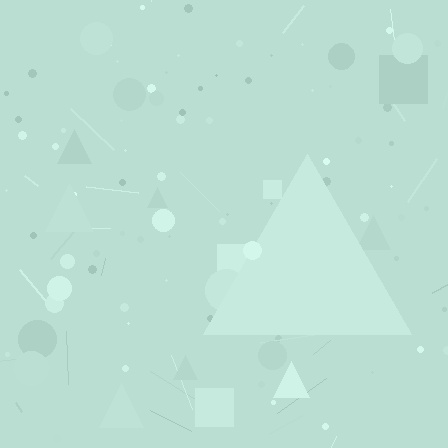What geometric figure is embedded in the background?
A triangle is embedded in the background.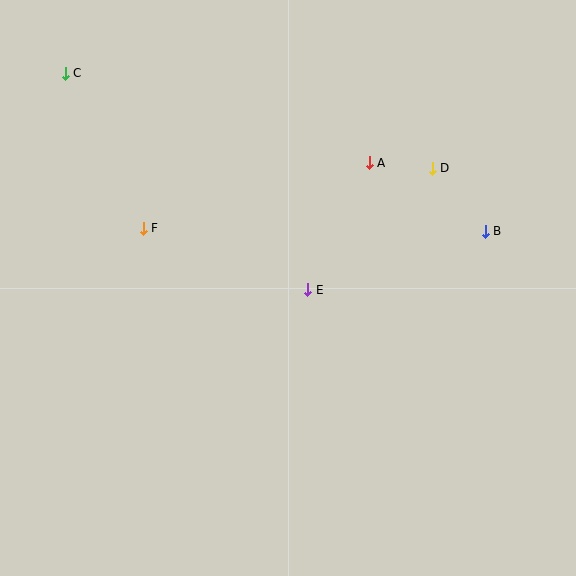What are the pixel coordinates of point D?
Point D is at (432, 168).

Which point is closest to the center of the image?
Point E at (308, 290) is closest to the center.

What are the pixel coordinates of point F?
Point F is at (143, 228).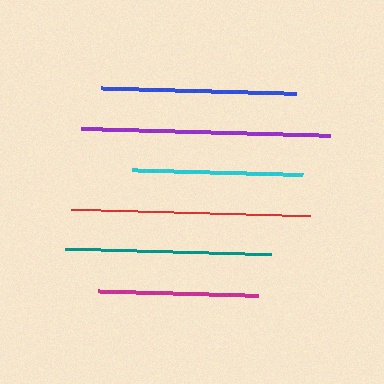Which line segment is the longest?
The purple line is the longest at approximately 248 pixels.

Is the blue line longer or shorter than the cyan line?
The blue line is longer than the cyan line.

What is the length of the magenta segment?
The magenta segment is approximately 160 pixels long.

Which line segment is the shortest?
The magenta line is the shortest at approximately 160 pixels.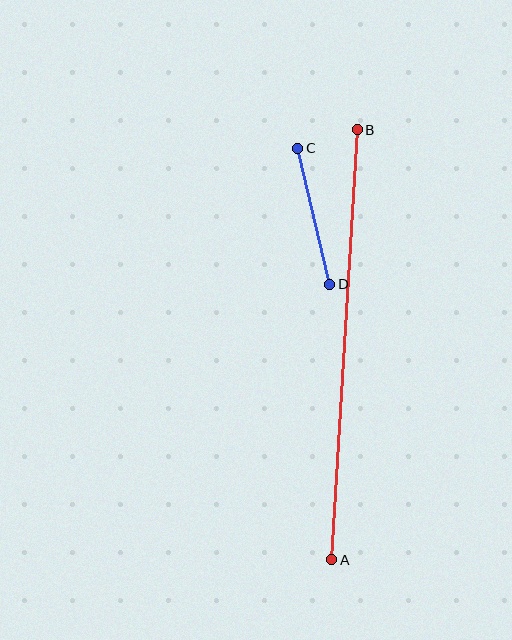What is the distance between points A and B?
The distance is approximately 431 pixels.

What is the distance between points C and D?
The distance is approximately 139 pixels.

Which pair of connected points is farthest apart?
Points A and B are farthest apart.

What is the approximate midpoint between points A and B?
The midpoint is at approximately (345, 345) pixels.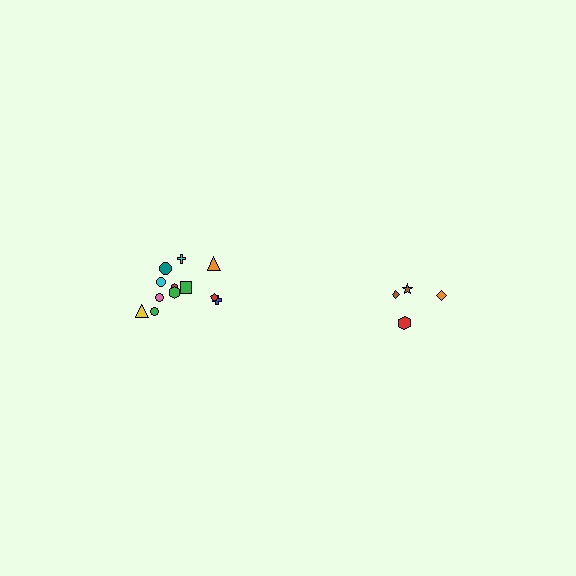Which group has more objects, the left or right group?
The left group.